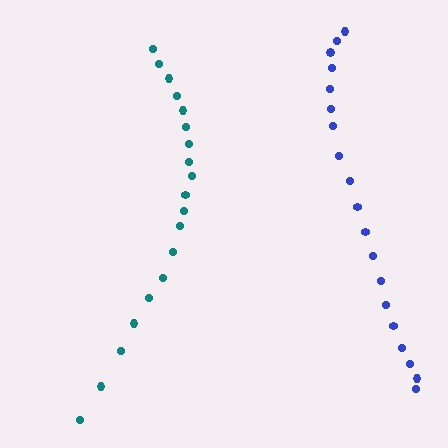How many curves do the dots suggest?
There are 2 distinct paths.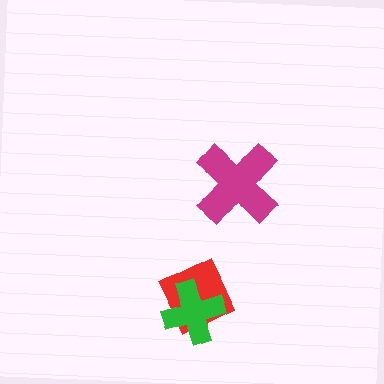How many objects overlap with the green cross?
1 object overlaps with the green cross.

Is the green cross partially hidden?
No, no other shape covers it.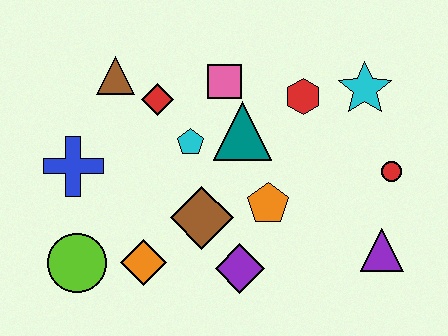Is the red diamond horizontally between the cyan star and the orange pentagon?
No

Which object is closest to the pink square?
The teal triangle is closest to the pink square.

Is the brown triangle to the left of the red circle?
Yes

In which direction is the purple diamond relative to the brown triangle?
The purple diamond is below the brown triangle.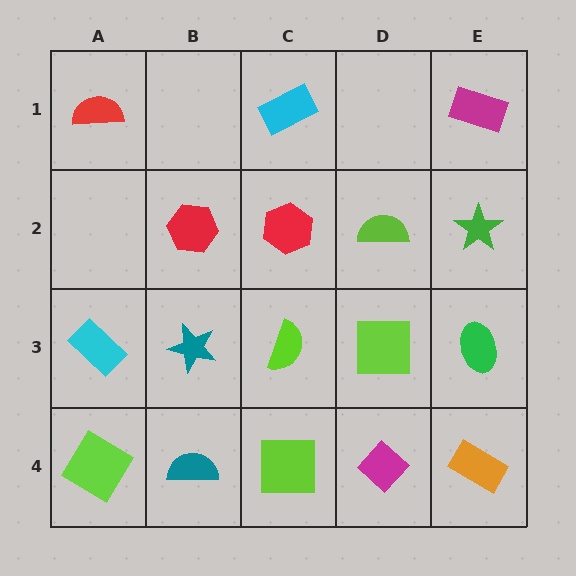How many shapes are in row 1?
3 shapes.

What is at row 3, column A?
A cyan rectangle.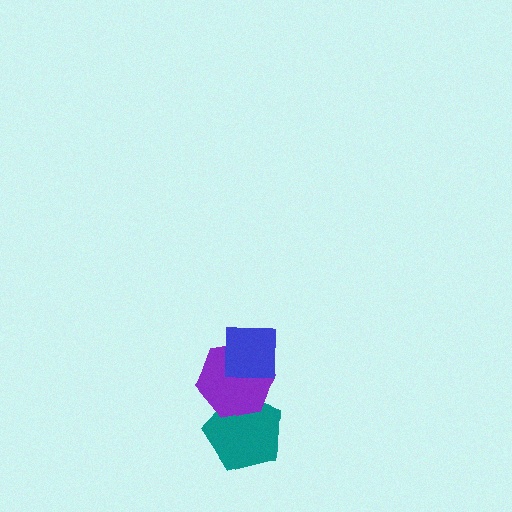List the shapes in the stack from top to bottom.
From top to bottom: the blue square, the purple hexagon, the teal pentagon.